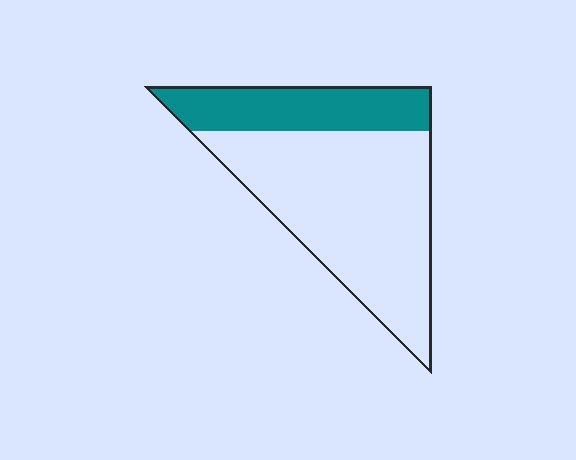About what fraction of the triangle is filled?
About one quarter (1/4).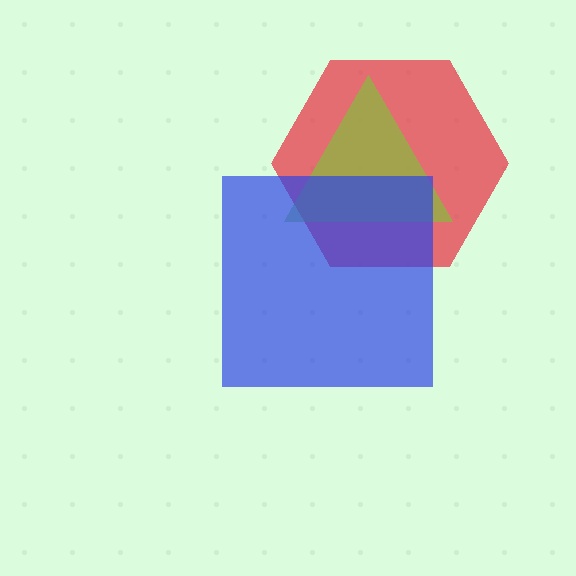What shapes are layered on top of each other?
The layered shapes are: a red hexagon, a lime triangle, a blue square.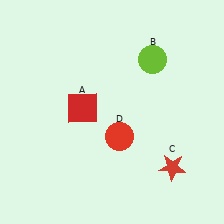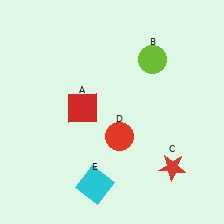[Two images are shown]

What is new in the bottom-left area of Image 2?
A cyan square (E) was added in the bottom-left area of Image 2.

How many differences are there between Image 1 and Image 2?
There is 1 difference between the two images.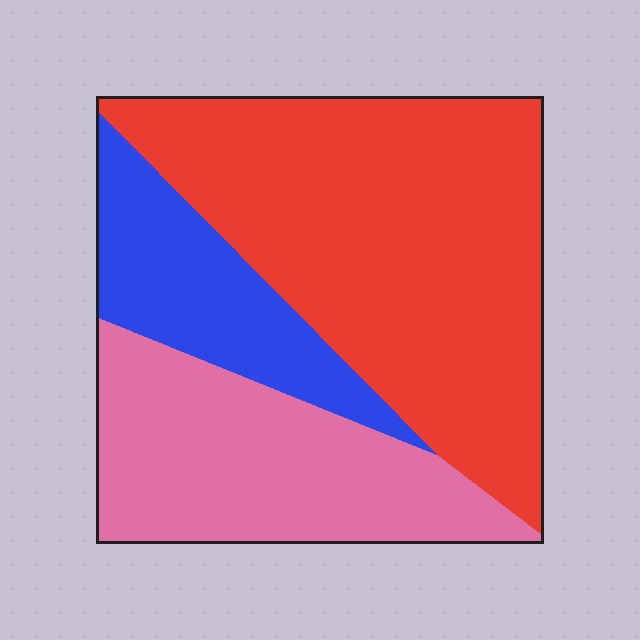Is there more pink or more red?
Red.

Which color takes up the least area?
Blue, at roughly 20%.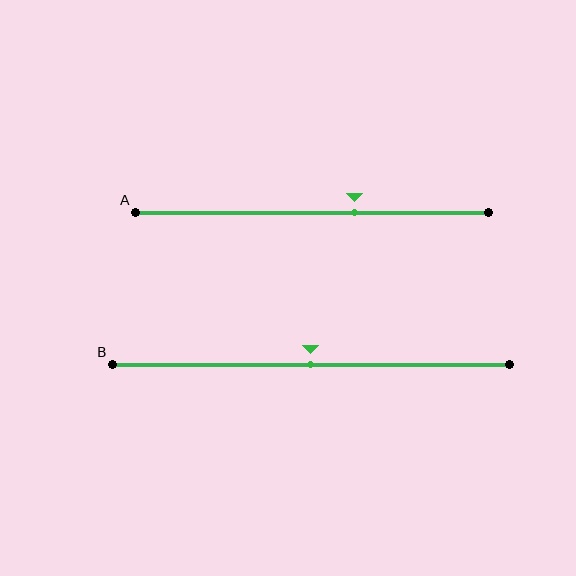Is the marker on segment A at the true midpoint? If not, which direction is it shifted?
No, the marker on segment A is shifted to the right by about 12% of the segment length.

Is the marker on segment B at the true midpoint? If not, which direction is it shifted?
Yes, the marker on segment B is at the true midpoint.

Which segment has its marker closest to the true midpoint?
Segment B has its marker closest to the true midpoint.